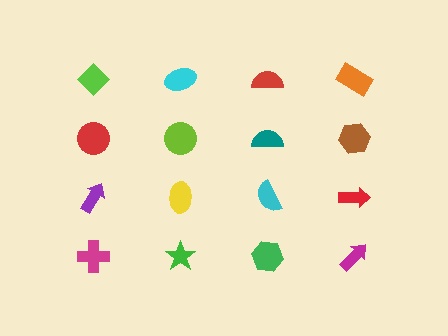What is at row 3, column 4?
A red arrow.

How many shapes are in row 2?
4 shapes.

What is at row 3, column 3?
A cyan semicircle.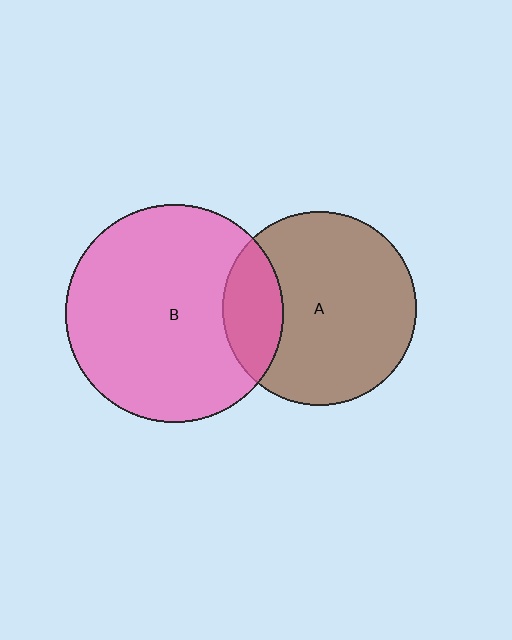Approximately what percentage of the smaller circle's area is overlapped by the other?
Approximately 20%.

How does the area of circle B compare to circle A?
Approximately 1.3 times.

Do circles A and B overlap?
Yes.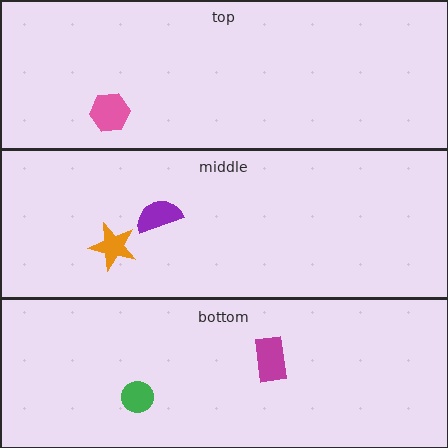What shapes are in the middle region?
The purple semicircle, the orange star.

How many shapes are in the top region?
1.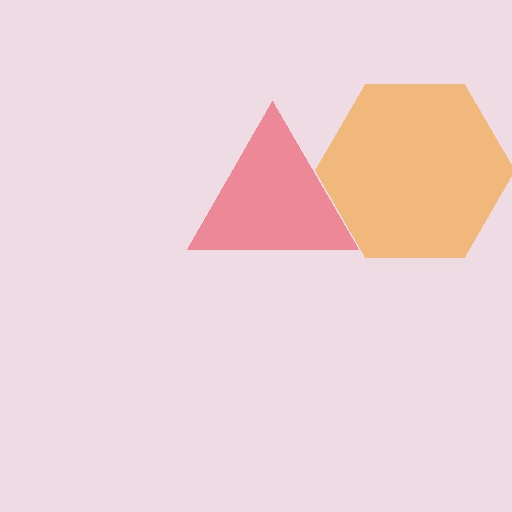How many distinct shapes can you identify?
There are 2 distinct shapes: a red triangle, an orange hexagon.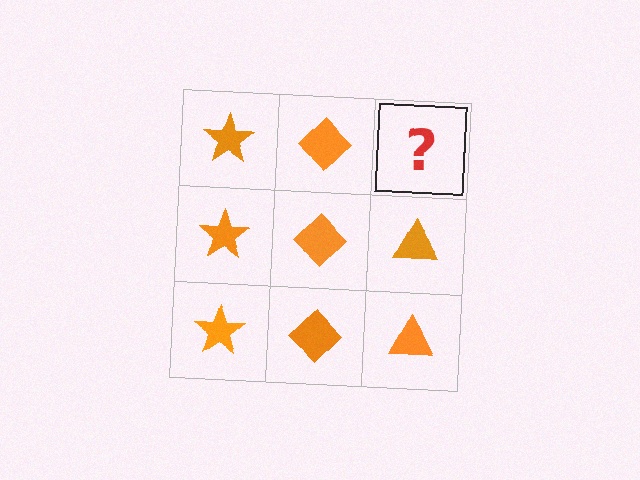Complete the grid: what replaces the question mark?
The question mark should be replaced with an orange triangle.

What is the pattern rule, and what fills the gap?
The rule is that each column has a consistent shape. The gap should be filled with an orange triangle.